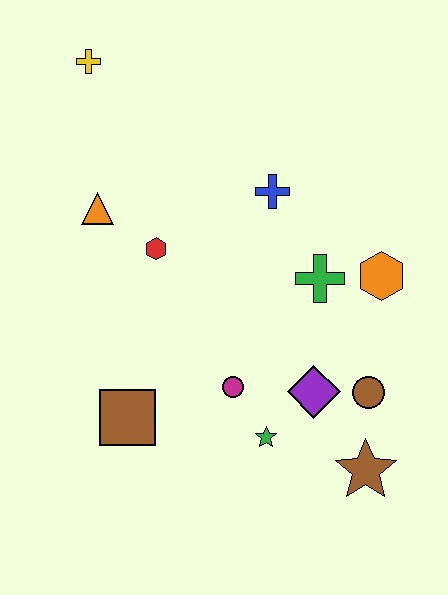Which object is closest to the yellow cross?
The orange triangle is closest to the yellow cross.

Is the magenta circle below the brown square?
No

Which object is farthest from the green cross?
The yellow cross is farthest from the green cross.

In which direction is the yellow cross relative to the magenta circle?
The yellow cross is above the magenta circle.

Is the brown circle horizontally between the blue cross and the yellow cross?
No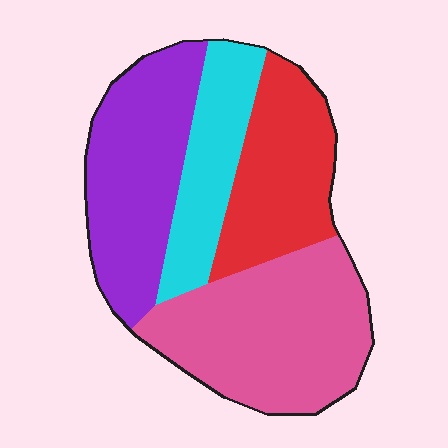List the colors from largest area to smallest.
From largest to smallest: pink, purple, red, cyan.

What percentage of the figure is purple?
Purple covers roughly 25% of the figure.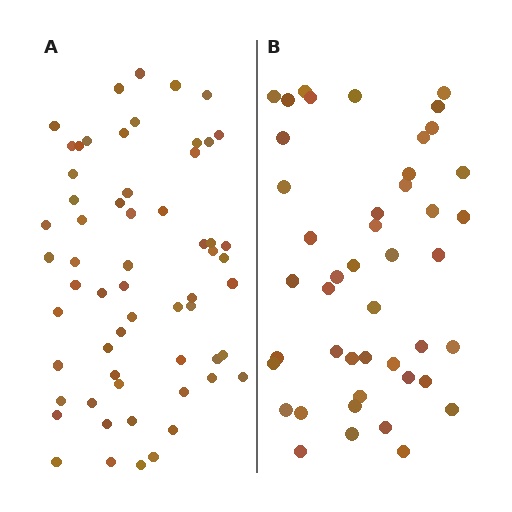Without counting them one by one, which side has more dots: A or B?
Region A (the left region) has more dots.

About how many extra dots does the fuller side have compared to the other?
Region A has approximately 15 more dots than region B.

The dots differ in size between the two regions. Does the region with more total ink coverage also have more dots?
No. Region B has more total ink coverage because its dots are larger, but region A actually contains more individual dots. Total area can be misleading — the number of items is what matters here.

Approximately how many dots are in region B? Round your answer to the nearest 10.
About 40 dots. (The exact count is 45, which rounds to 40.)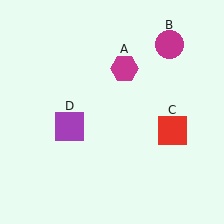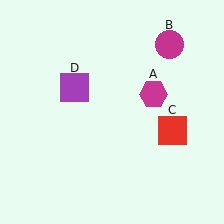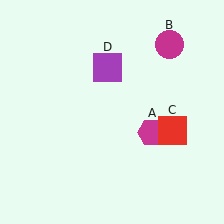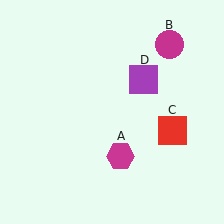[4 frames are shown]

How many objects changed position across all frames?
2 objects changed position: magenta hexagon (object A), purple square (object D).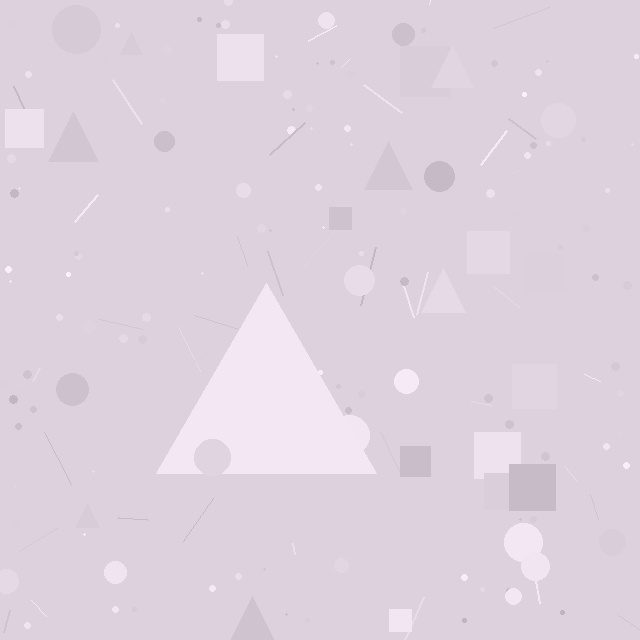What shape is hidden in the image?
A triangle is hidden in the image.